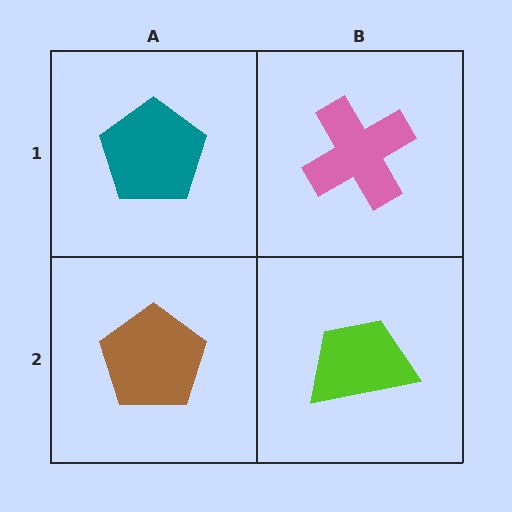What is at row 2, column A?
A brown pentagon.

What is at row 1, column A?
A teal pentagon.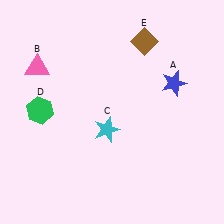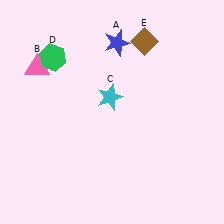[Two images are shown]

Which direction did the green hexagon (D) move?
The green hexagon (D) moved up.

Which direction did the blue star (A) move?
The blue star (A) moved left.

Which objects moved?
The objects that moved are: the blue star (A), the cyan star (C), the green hexagon (D).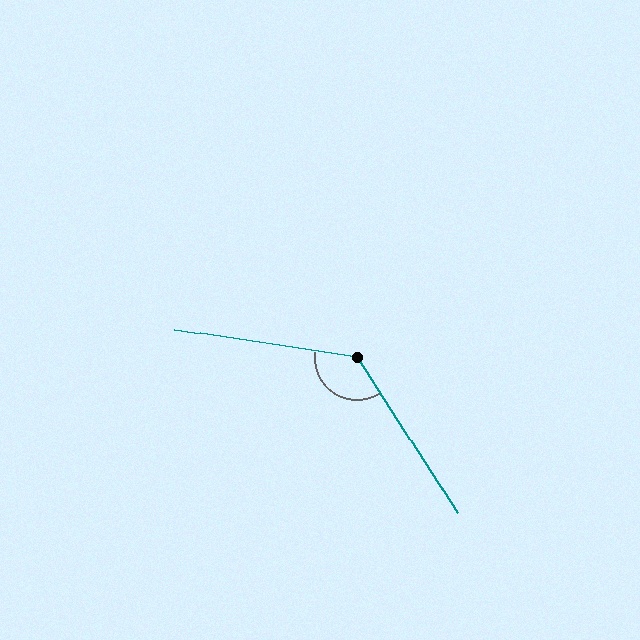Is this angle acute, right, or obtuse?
It is obtuse.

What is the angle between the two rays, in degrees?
Approximately 131 degrees.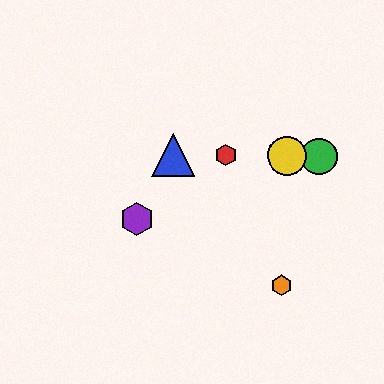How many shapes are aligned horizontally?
4 shapes (the red hexagon, the blue triangle, the green circle, the yellow circle) are aligned horizontally.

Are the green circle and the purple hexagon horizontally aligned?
No, the green circle is at y≈156 and the purple hexagon is at y≈218.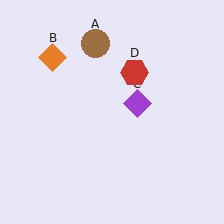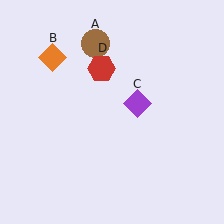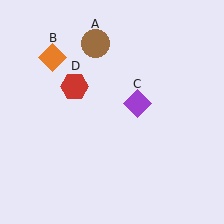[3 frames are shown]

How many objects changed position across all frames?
1 object changed position: red hexagon (object D).